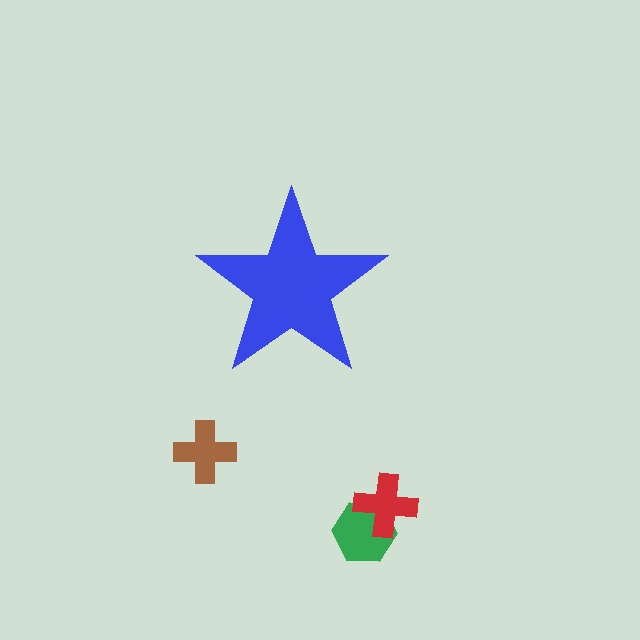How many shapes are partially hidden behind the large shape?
0 shapes are partially hidden.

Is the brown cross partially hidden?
No, the brown cross is fully visible.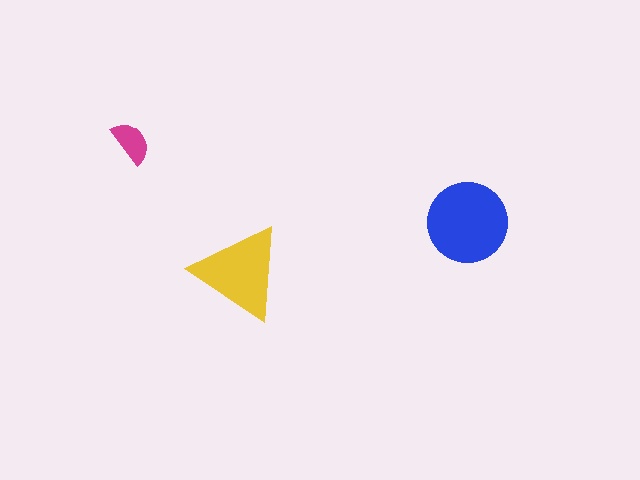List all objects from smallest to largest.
The magenta semicircle, the yellow triangle, the blue circle.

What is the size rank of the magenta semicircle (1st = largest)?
3rd.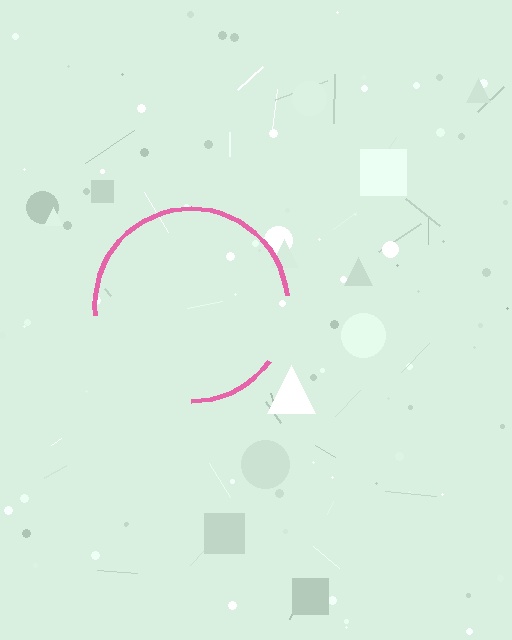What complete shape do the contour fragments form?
The contour fragments form a circle.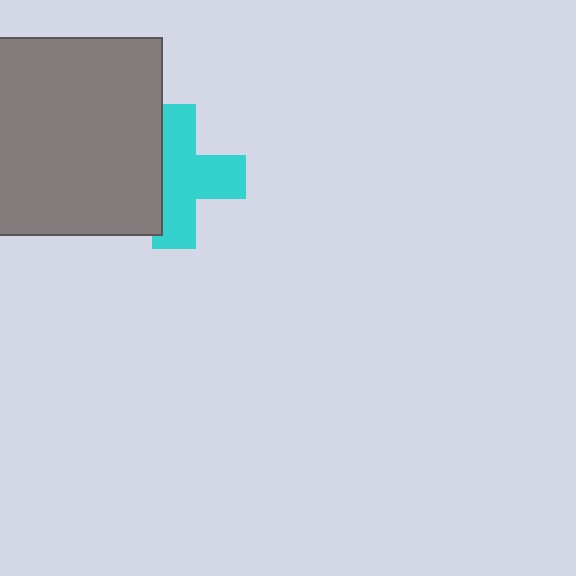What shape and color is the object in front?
The object in front is a gray square.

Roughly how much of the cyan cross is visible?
Most of it is visible (roughly 65%).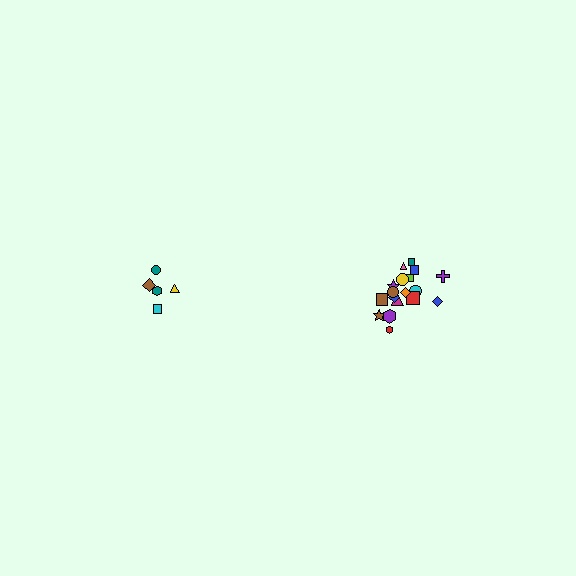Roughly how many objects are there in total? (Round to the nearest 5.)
Roughly 25 objects in total.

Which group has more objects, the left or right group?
The right group.